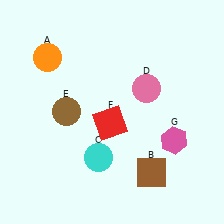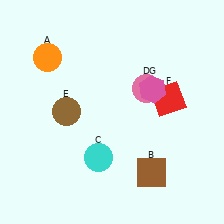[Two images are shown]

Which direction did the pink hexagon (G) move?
The pink hexagon (G) moved up.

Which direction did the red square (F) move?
The red square (F) moved right.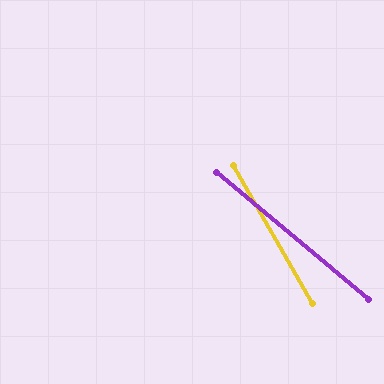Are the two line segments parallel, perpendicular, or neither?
Neither parallel nor perpendicular — they differ by about 20°.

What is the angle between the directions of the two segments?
Approximately 20 degrees.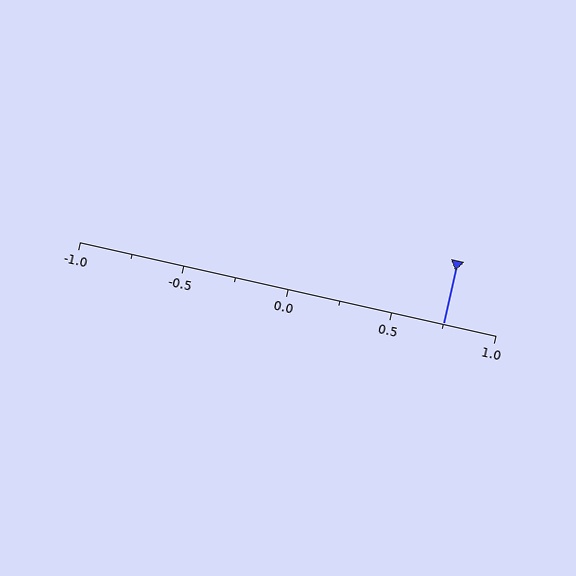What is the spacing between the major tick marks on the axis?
The major ticks are spaced 0.5 apart.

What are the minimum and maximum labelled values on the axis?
The axis runs from -1.0 to 1.0.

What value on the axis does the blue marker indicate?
The marker indicates approximately 0.75.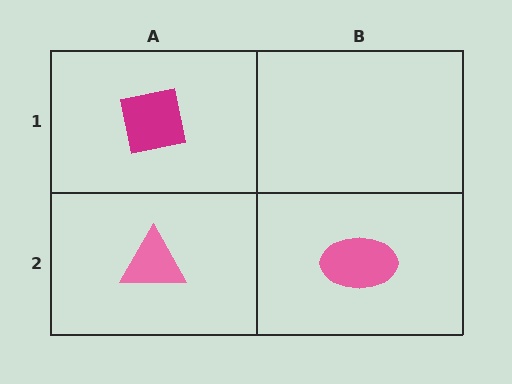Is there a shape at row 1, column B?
No, that cell is empty.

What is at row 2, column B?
A pink ellipse.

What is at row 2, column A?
A pink triangle.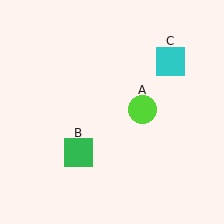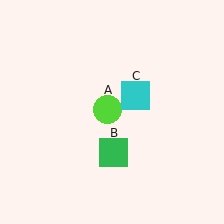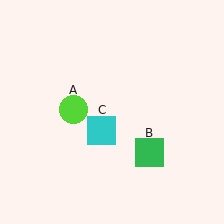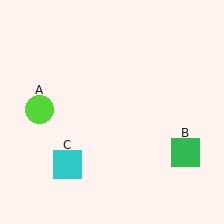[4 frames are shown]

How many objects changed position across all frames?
3 objects changed position: lime circle (object A), green square (object B), cyan square (object C).